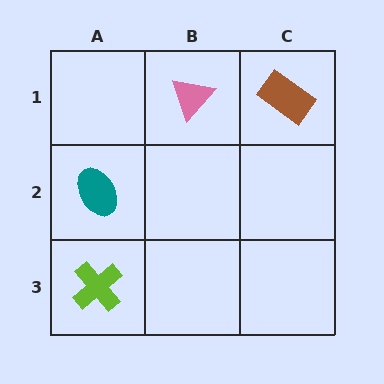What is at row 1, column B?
A pink triangle.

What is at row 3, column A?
A lime cross.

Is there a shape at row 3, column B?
No, that cell is empty.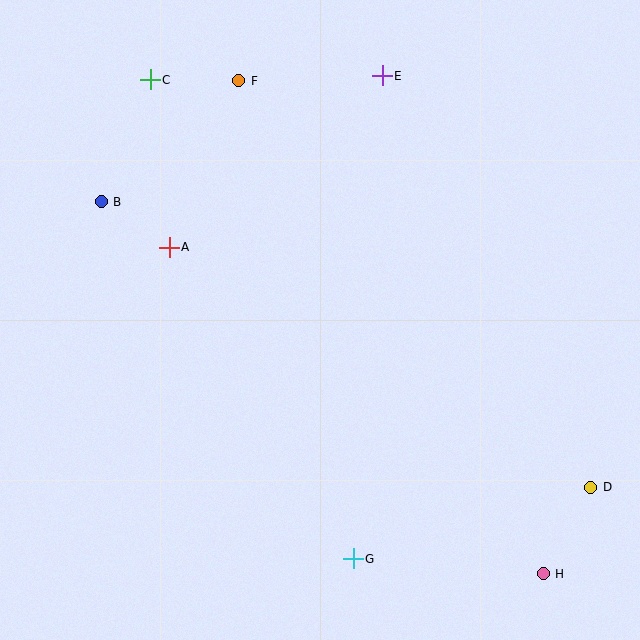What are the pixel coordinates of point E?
Point E is at (382, 76).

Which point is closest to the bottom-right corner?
Point H is closest to the bottom-right corner.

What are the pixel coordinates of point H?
Point H is at (543, 574).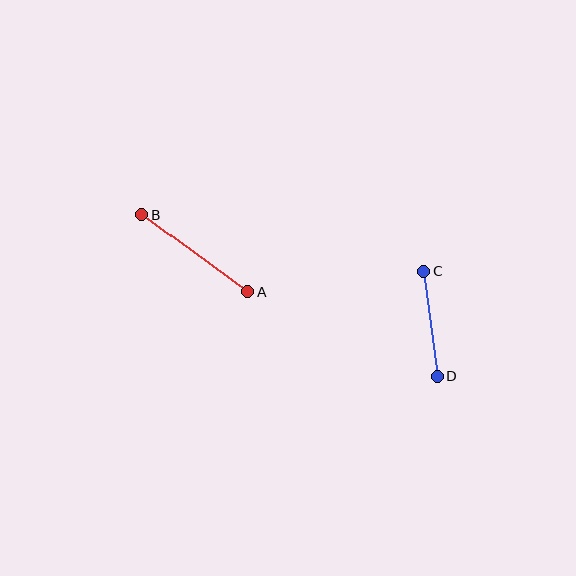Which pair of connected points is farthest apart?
Points A and B are farthest apart.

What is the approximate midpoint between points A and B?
The midpoint is at approximately (195, 253) pixels.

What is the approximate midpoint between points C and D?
The midpoint is at approximately (431, 324) pixels.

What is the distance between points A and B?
The distance is approximately 131 pixels.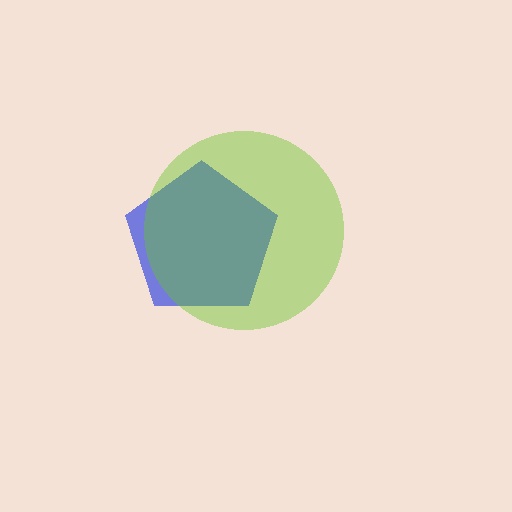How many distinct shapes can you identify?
There are 2 distinct shapes: a blue pentagon, a lime circle.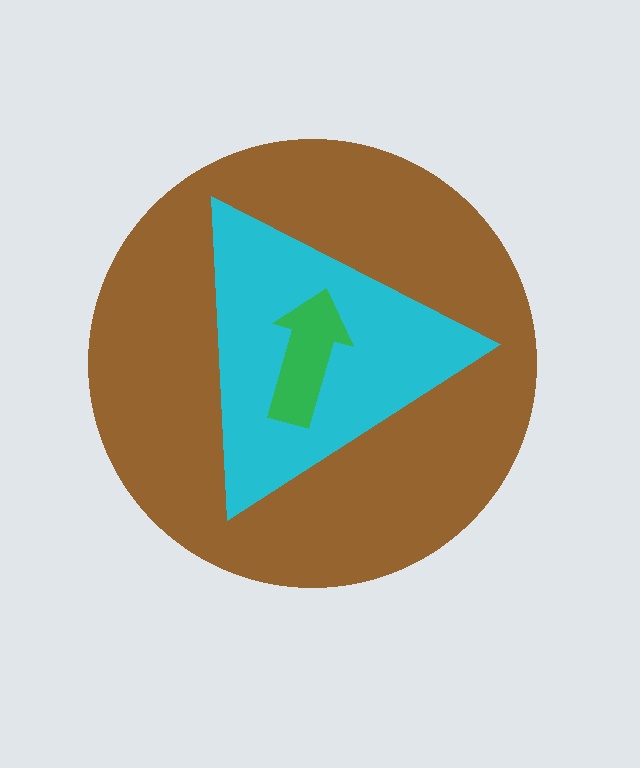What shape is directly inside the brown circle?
The cyan triangle.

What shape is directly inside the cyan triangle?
The green arrow.